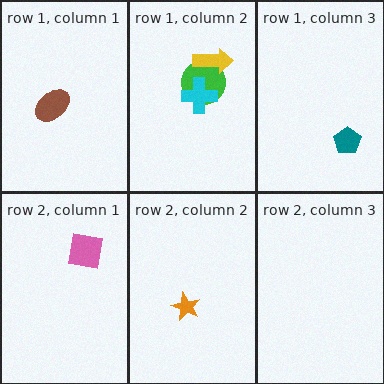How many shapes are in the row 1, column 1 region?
1.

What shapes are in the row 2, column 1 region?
The pink square.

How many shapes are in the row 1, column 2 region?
3.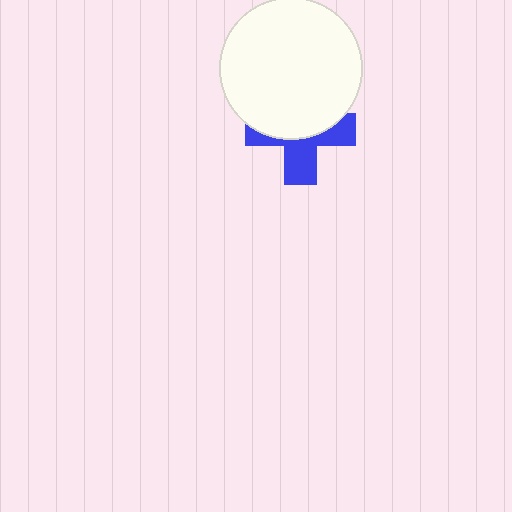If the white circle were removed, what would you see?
You would see the complete blue cross.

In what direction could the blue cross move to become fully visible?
The blue cross could move down. That would shift it out from behind the white circle entirely.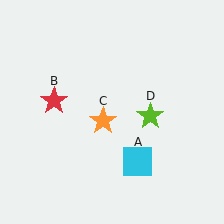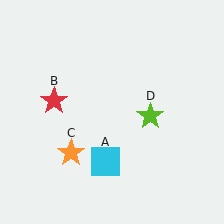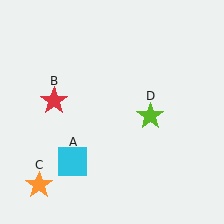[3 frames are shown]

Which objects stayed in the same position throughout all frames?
Red star (object B) and lime star (object D) remained stationary.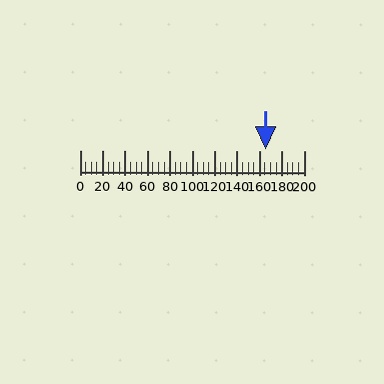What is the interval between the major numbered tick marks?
The major tick marks are spaced 20 units apart.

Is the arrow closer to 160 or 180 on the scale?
The arrow is closer to 160.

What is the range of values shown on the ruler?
The ruler shows values from 0 to 200.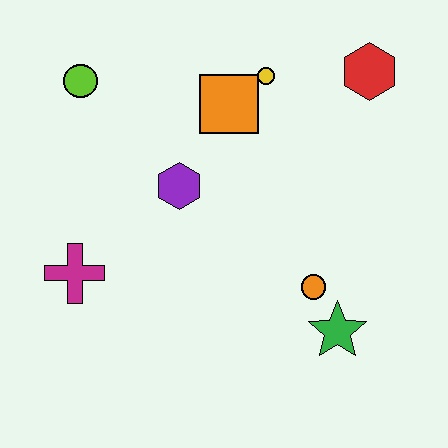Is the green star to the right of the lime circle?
Yes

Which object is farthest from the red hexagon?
The magenta cross is farthest from the red hexagon.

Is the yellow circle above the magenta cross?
Yes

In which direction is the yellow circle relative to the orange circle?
The yellow circle is above the orange circle.